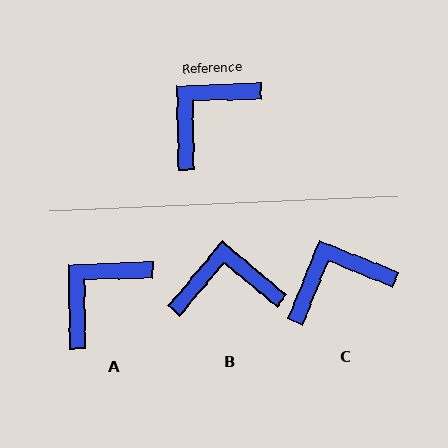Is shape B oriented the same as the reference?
No, it is off by about 41 degrees.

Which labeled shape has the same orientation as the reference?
A.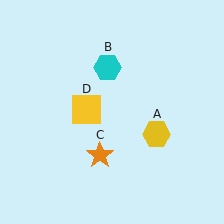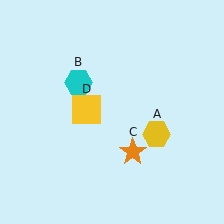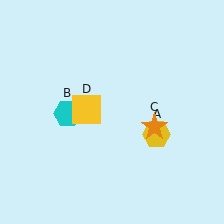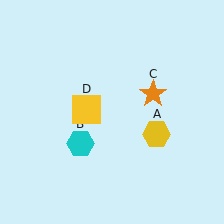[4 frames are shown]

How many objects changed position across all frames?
2 objects changed position: cyan hexagon (object B), orange star (object C).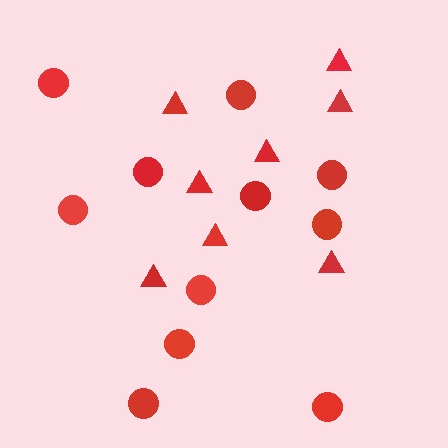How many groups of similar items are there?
There are 2 groups: one group of triangles (8) and one group of circles (11).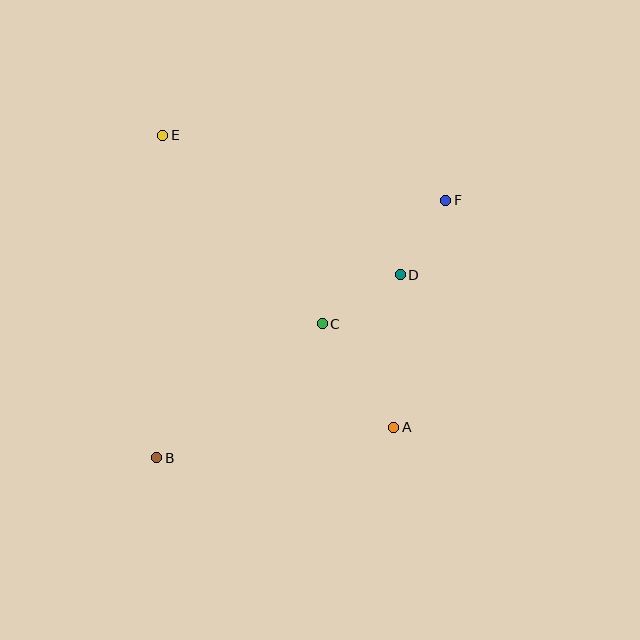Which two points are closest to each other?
Points D and F are closest to each other.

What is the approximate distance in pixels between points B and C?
The distance between B and C is approximately 213 pixels.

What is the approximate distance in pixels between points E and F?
The distance between E and F is approximately 290 pixels.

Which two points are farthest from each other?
Points B and F are farthest from each other.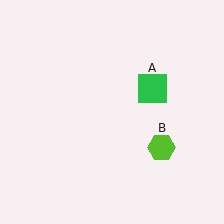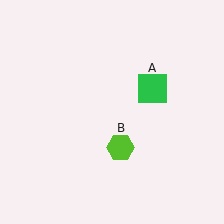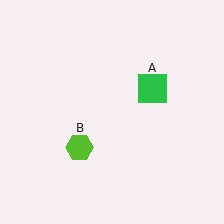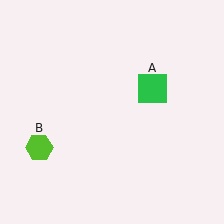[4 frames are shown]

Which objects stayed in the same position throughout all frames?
Green square (object A) remained stationary.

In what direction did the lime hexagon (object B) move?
The lime hexagon (object B) moved left.